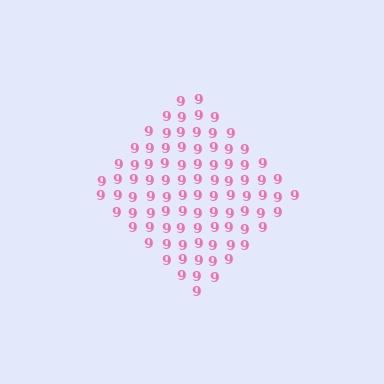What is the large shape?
The large shape is a diamond.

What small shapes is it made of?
It is made of small digit 9's.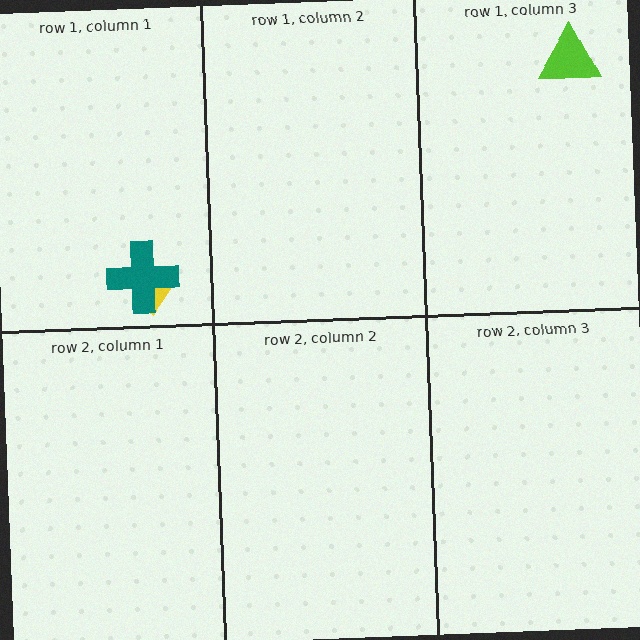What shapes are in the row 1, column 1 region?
The yellow semicircle, the teal cross.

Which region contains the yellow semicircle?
The row 1, column 1 region.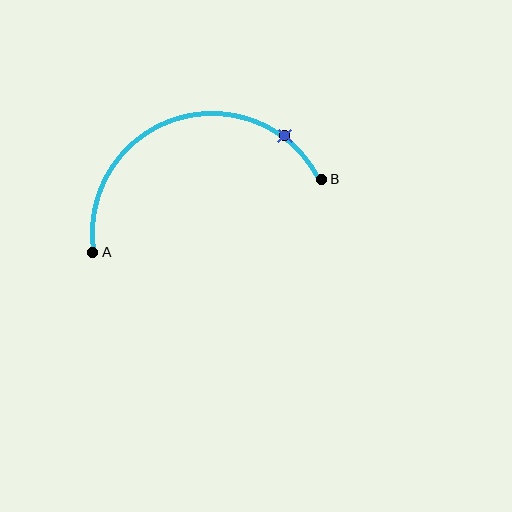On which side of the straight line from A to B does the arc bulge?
The arc bulges above the straight line connecting A and B.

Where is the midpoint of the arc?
The arc midpoint is the point on the curve farthest from the straight line joining A and B. It sits above that line.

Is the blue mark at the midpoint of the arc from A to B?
No. The blue mark lies on the arc but is closer to endpoint B. The arc midpoint would be at the point on the curve equidistant along the arc from both A and B.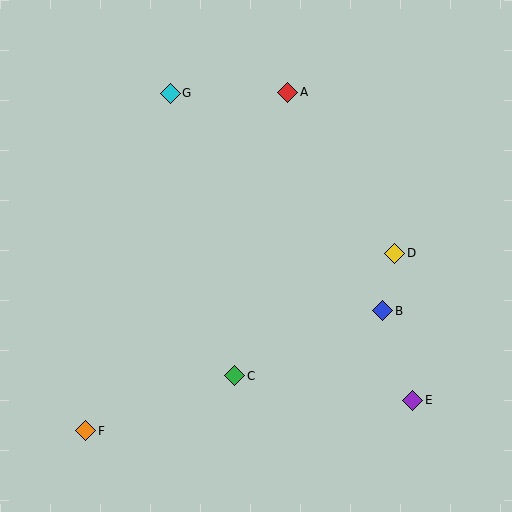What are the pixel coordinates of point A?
Point A is at (288, 92).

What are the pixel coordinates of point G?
Point G is at (170, 93).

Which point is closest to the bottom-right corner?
Point E is closest to the bottom-right corner.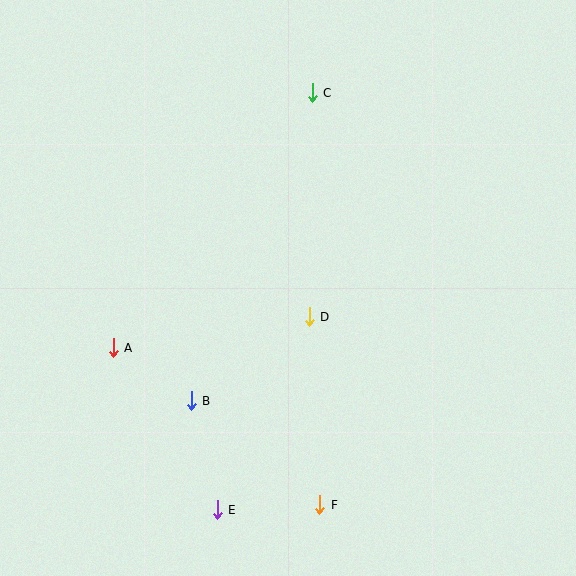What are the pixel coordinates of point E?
Point E is at (217, 510).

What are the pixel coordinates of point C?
Point C is at (312, 93).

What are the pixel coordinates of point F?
Point F is at (320, 505).